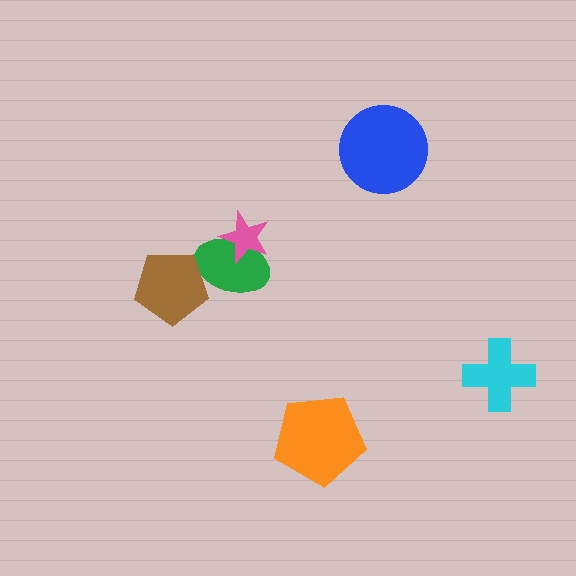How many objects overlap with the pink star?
1 object overlaps with the pink star.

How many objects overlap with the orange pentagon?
0 objects overlap with the orange pentagon.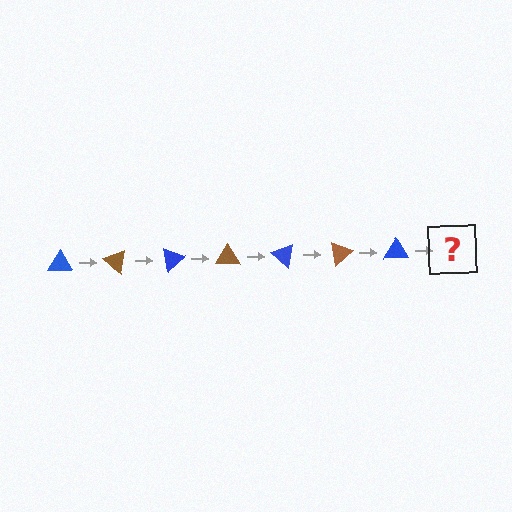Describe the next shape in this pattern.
It should be a brown triangle, rotated 280 degrees from the start.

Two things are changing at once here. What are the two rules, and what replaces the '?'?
The two rules are that it rotates 40 degrees each step and the color cycles through blue and brown. The '?' should be a brown triangle, rotated 280 degrees from the start.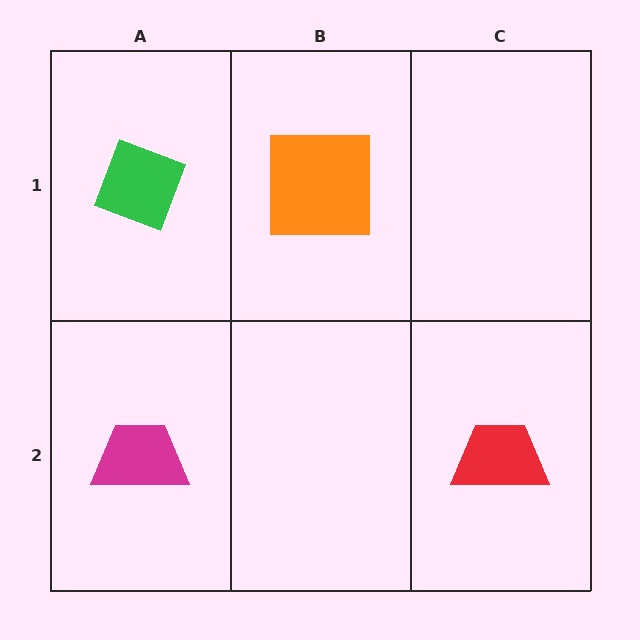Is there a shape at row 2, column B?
No, that cell is empty.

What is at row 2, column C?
A red trapezoid.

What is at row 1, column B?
An orange square.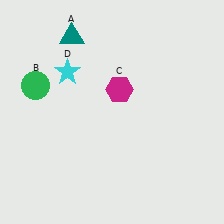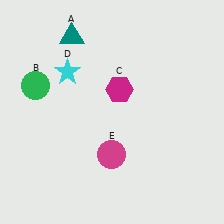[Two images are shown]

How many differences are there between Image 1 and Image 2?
There is 1 difference between the two images.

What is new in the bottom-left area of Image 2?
A magenta circle (E) was added in the bottom-left area of Image 2.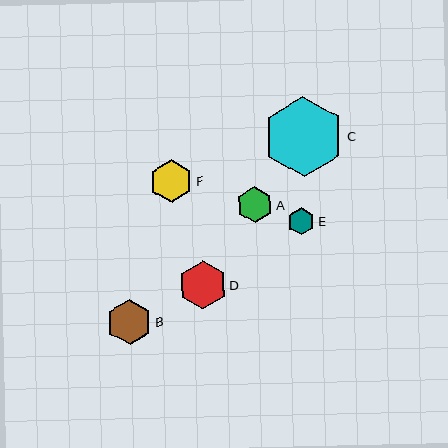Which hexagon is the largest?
Hexagon C is the largest with a size of approximately 81 pixels.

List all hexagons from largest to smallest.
From largest to smallest: C, D, B, F, A, E.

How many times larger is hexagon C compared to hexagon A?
Hexagon C is approximately 2.2 times the size of hexagon A.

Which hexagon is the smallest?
Hexagon E is the smallest with a size of approximately 27 pixels.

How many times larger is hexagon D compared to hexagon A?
Hexagon D is approximately 1.3 times the size of hexagon A.